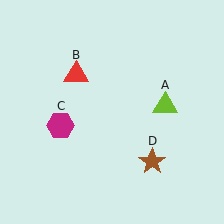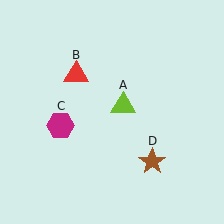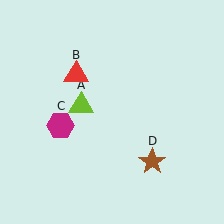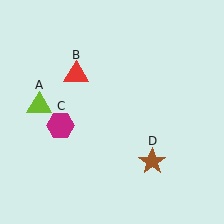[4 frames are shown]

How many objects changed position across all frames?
1 object changed position: lime triangle (object A).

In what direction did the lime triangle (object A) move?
The lime triangle (object A) moved left.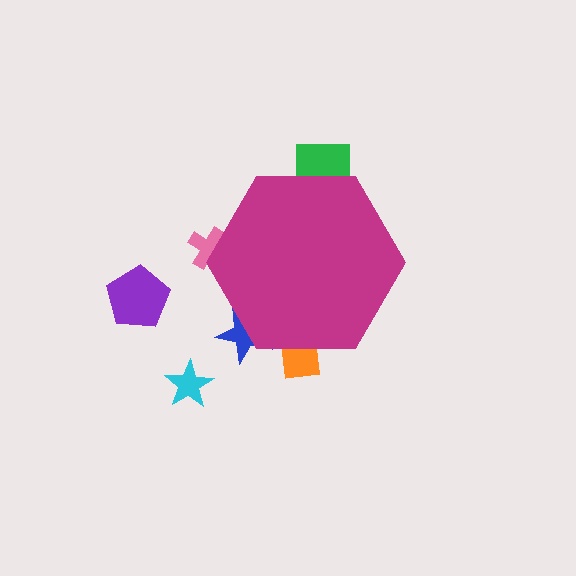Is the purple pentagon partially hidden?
No, the purple pentagon is fully visible.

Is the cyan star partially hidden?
No, the cyan star is fully visible.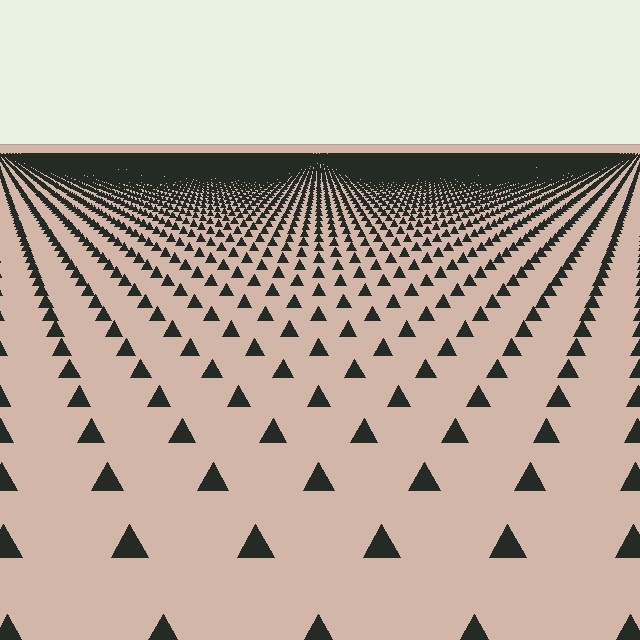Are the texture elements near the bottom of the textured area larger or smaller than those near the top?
Larger. Near the bottom, elements are closer to the viewer and appear at a bigger on-screen size.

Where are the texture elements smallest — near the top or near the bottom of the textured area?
Near the top.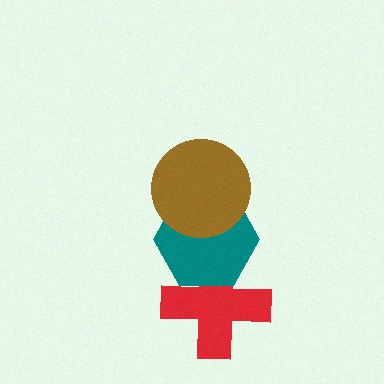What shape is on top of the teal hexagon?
The brown circle is on top of the teal hexagon.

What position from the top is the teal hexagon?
The teal hexagon is 2nd from the top.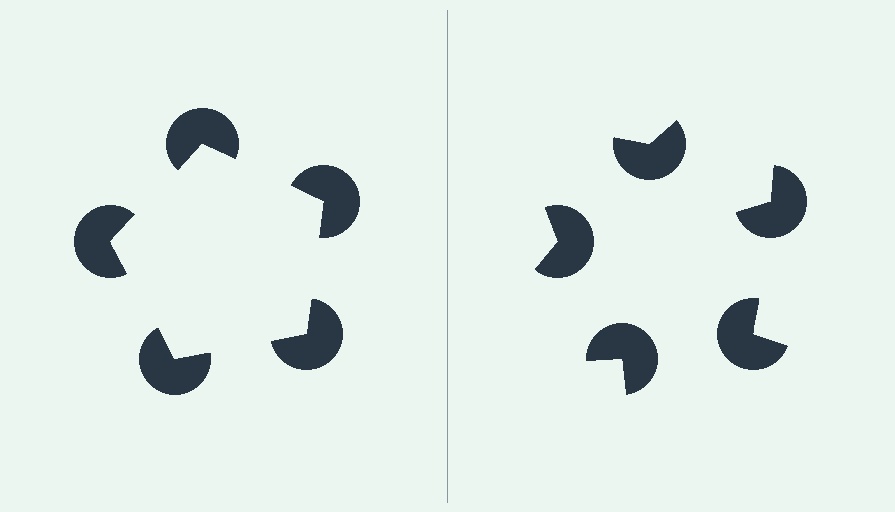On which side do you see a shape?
An illusory pentagon appears on the left side. On the right side the wedge cuts are rotated, so no coherent shape forms.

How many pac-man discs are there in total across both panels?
10 — 5 on each side.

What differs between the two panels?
The pac-man discs are positioned identically on both sides; only the wedge orientations differ. On the left they align to a pentagon; on the right they are misaligned.